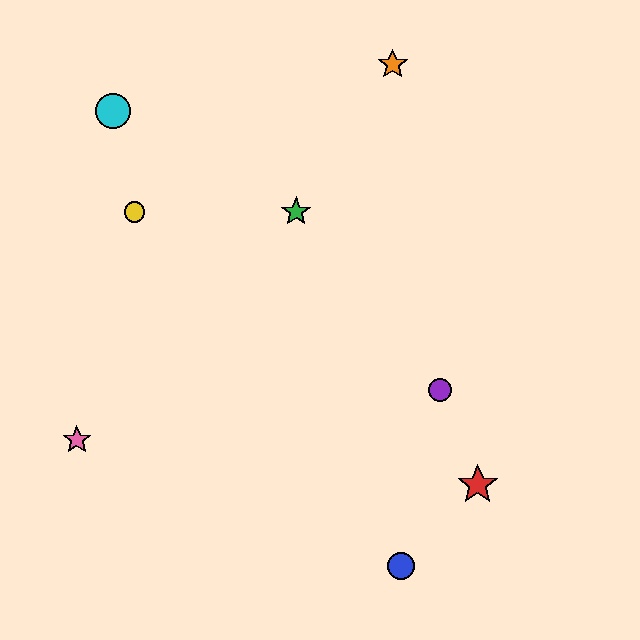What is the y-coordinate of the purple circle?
The purple circle is at y≈390.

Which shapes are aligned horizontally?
The green star, the yellow circle are aligned horizontally.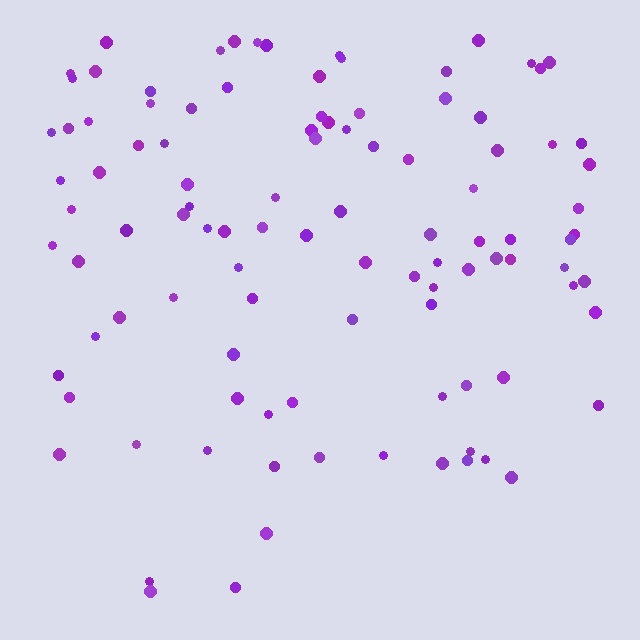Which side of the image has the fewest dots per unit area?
The bottom.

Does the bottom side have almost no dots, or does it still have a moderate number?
Still a moderate number, just noticeably fewer than the top.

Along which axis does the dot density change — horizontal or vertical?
Vertical.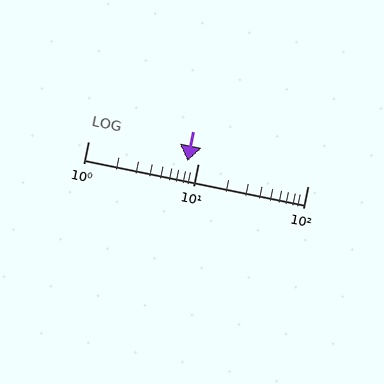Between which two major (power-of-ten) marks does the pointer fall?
The pointer is between 1 and 10.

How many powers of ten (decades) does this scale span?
The scale spans 2 decades, from 1 to 100.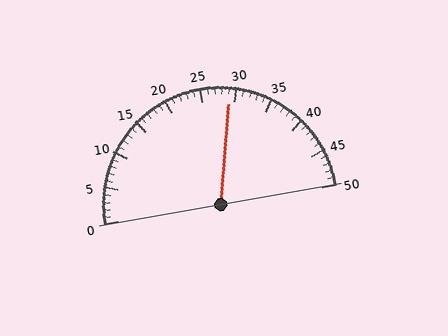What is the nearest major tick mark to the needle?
The nearest major tick mark is 30.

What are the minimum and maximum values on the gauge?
The gauge ranges from 0 to 50.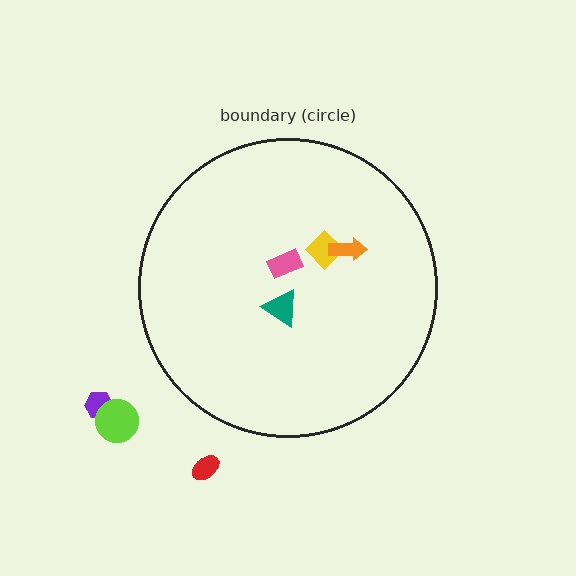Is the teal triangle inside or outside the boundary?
Inside.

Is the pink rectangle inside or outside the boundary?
Inside.